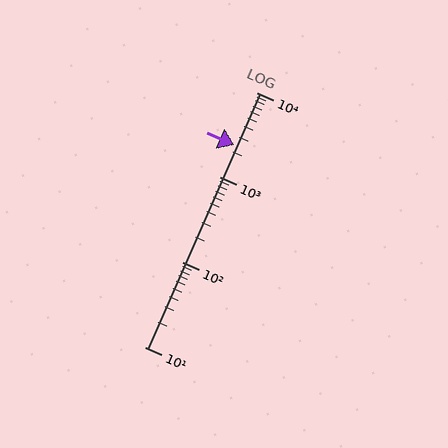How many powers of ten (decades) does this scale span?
The scale spans 3 decades, from 10 to 10000.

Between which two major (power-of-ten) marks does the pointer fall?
The pointer is between 1000 and 10000.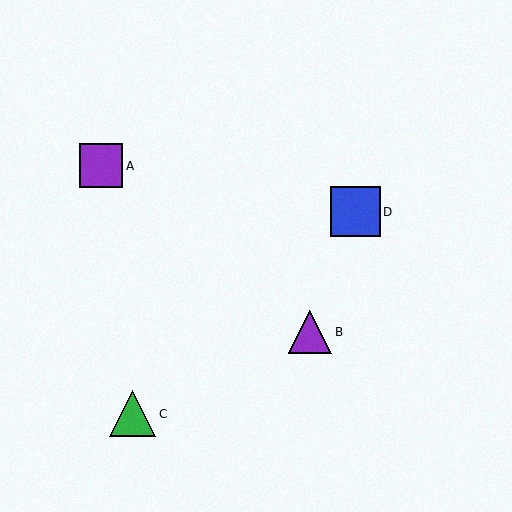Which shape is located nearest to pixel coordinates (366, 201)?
The blue square (labeled D) at (355, 212) is nearest to that location.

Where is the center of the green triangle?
The center of the green triangle is at (132, 414).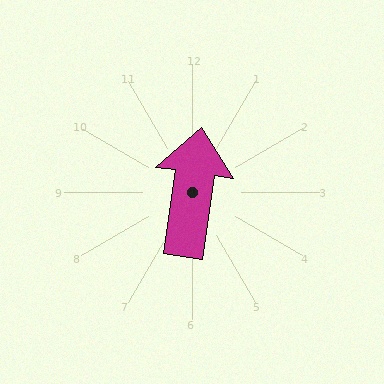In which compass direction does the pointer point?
North.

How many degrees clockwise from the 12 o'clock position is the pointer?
Approximately 8 degrees.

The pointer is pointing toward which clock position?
Roughly 12 o'clock.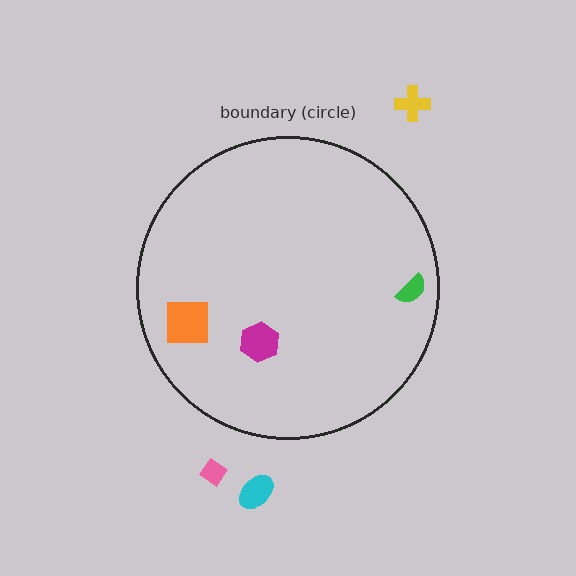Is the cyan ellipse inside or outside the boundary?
Outside.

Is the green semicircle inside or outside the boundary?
Inside.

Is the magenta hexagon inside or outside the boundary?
Inside.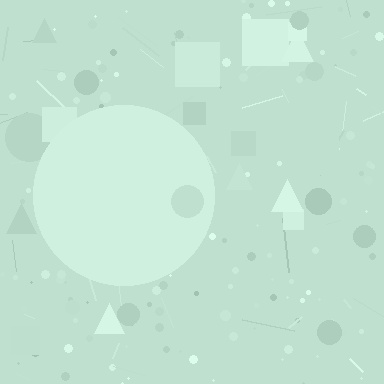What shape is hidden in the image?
A circle is hidden in the image.